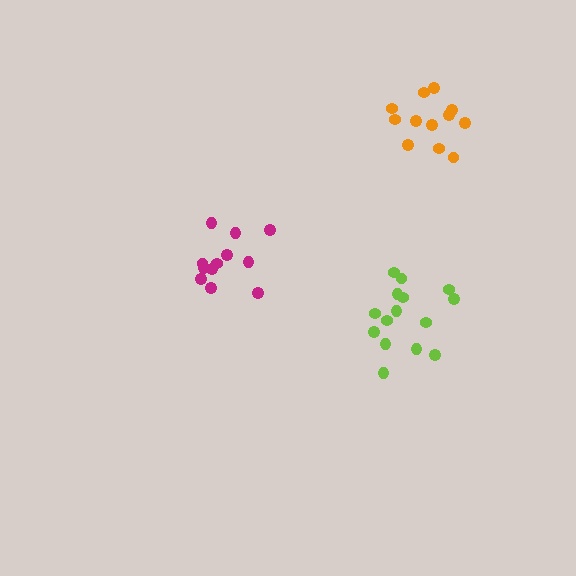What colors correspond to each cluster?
The clusters are colored: magenta, lime, orange.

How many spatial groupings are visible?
There are 3 spatial groupings.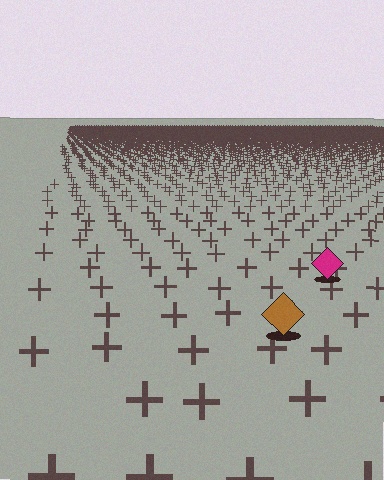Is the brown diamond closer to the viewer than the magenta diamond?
Yes. The brown diamond is closer — you can tell from the texture gradient: the ground texture is coarser near it.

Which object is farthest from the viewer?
The magenta diamond is farthest from the viewer. It appears smaller and the ground texture around it is denser.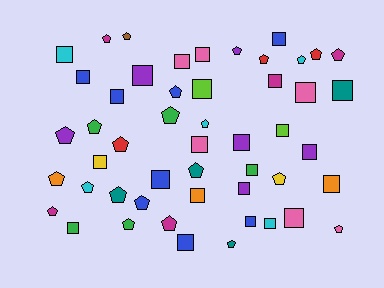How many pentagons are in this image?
There are 24 pentagons.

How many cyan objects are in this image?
There are 5 cyan objects.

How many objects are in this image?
There are 50 objects.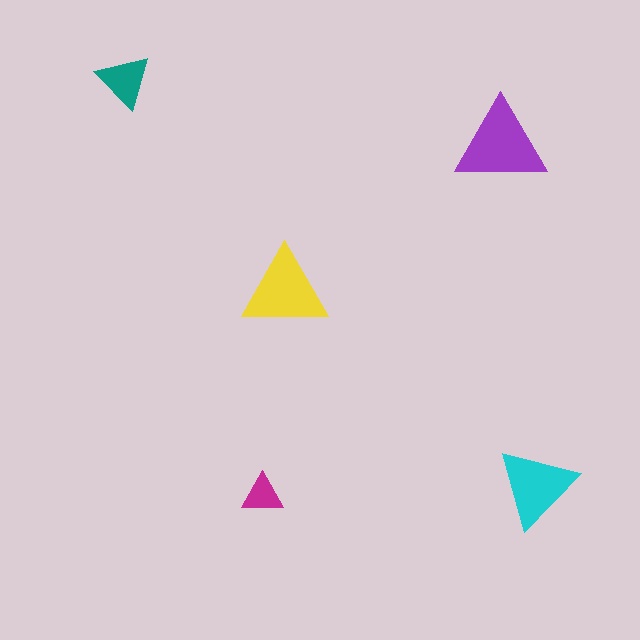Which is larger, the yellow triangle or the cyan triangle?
The yellow one.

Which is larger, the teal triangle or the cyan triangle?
The cyan one.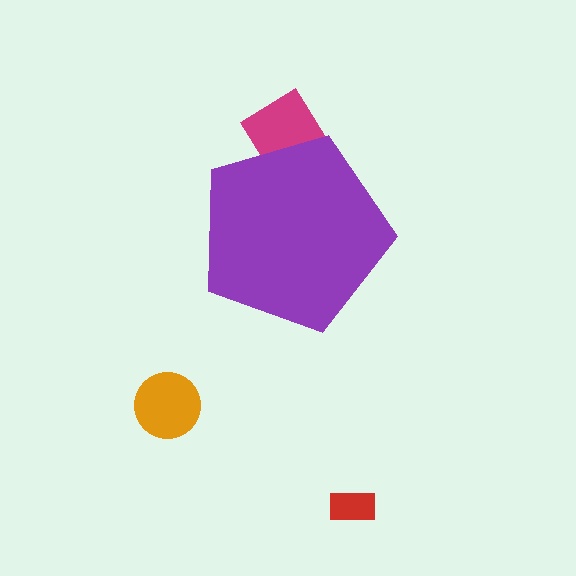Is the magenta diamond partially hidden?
Yes, the magenta diamond is partially hidden behind the purple pentagon.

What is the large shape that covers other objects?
A purple pentagon.